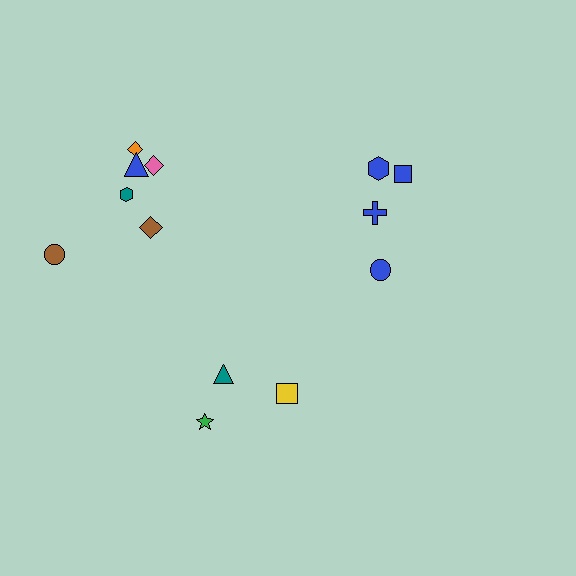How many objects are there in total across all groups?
There are 13 objects.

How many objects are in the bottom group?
There are 3 objects.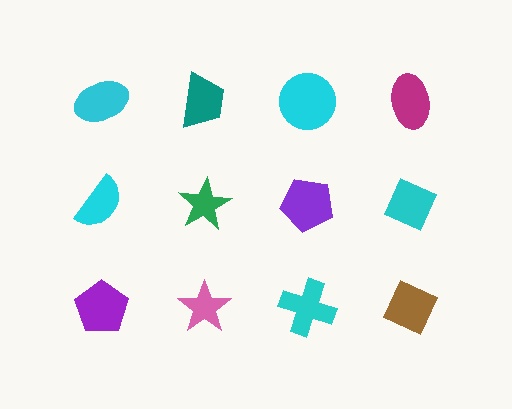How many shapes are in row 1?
4 shapes.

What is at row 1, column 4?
A magenta ellipse.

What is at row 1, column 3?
A cyan circle.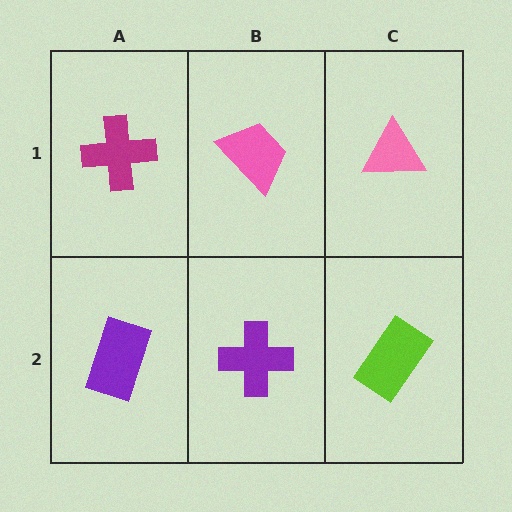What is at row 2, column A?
A purple rectangle.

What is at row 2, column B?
A purple cross.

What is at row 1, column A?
A magenta cross.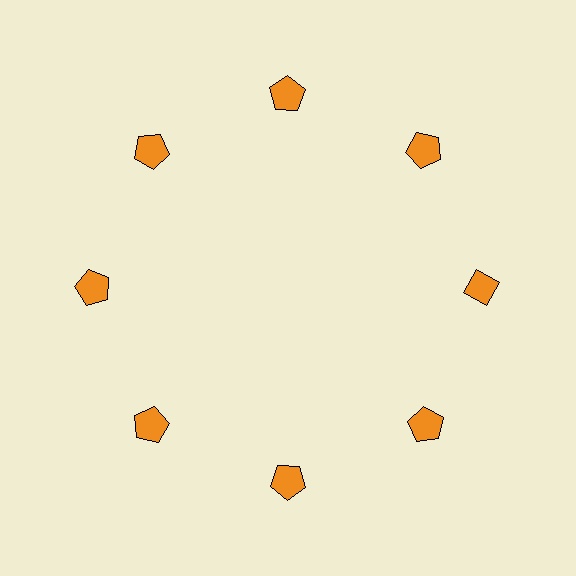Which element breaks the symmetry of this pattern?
The orange diamond at roughly the 3 o'clock position breaks the symmetry. All other shapes are orange pentagons.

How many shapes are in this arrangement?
There are 8 shapes arranged in a ring pattern.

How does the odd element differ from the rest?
It has a different shape: diamond instead of pentagon.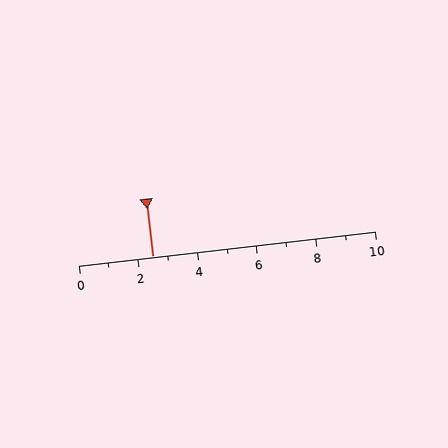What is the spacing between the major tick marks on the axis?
The major ticks are spaced 2 apart.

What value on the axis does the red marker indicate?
The marker indicates approximately 2.5.